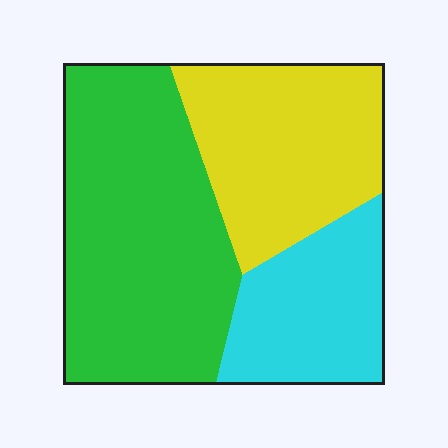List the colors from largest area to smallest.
From largest to smallest: green, yellow, cyan.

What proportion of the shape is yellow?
Yellow covers 31% of the shape.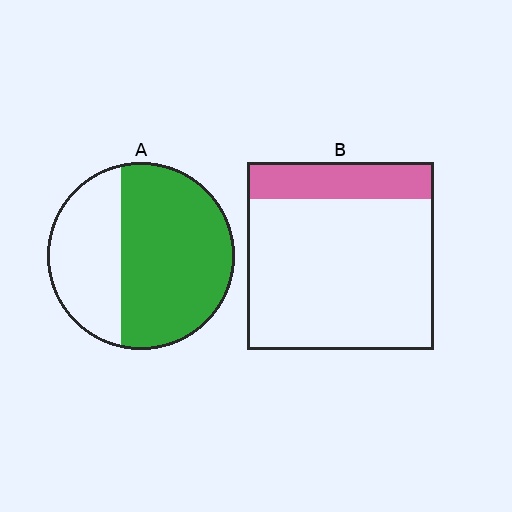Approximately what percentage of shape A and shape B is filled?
A is approximately 65% and B is approximately 20%.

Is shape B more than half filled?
No.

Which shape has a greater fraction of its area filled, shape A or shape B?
Shape A.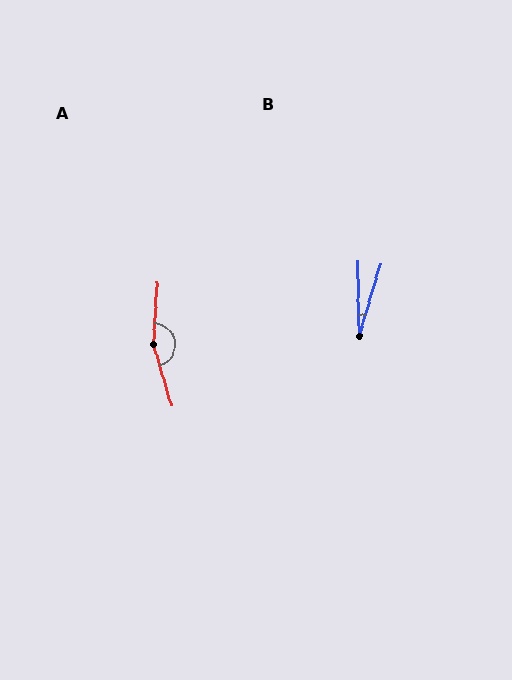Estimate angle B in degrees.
Approximately 17 degrees.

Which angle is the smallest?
B, at approximately 17 degrees.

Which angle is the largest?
A, at approximately 160 degrees.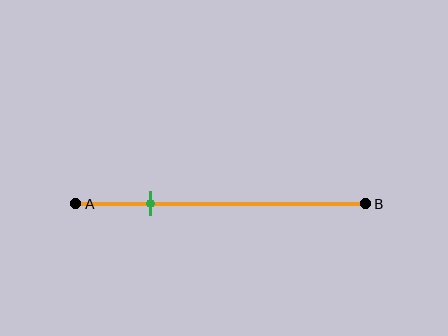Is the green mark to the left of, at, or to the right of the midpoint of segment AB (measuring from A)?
The green mark is to the left of the midpoint of segment AB.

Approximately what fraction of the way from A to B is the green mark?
The green mark is approximately 25% of the way from A to B.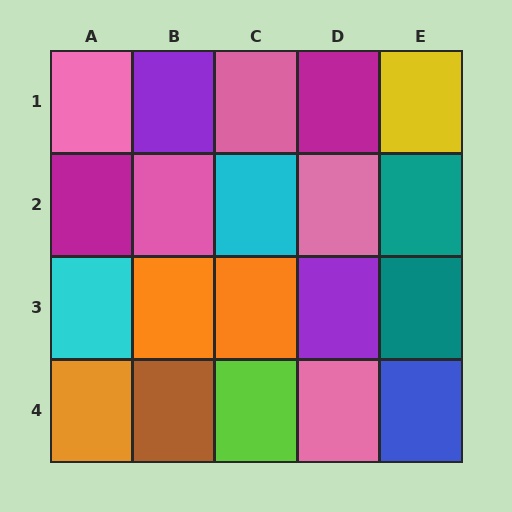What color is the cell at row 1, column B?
Purple.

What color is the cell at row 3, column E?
Teal.